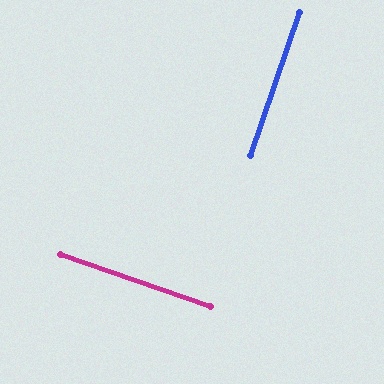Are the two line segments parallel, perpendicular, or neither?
Perpendicular — they meet at approximately 90°.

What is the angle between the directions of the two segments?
Approximately 90 degrees.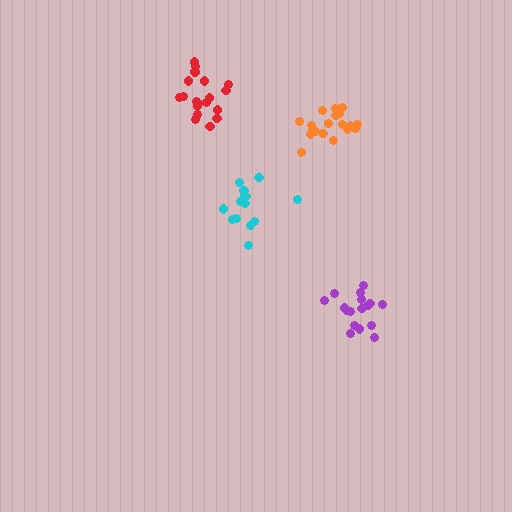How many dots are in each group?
Group 1: 19 dots, Group 2: 19 dots, Group 3: 14 dots, Group 4: 17 dots (69 total).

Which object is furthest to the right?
The purple cluster is rightmost.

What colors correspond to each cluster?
The clusters are colored: orange, red, cyan, purple.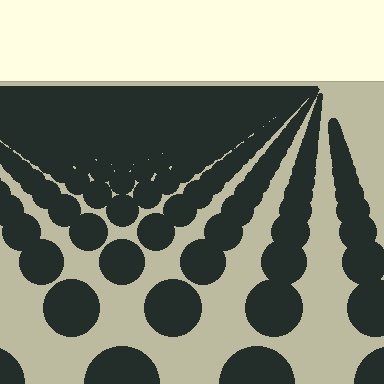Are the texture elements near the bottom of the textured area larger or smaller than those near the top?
Larger. Near the bottom, elements are closer to the viewer and appear at a bigger on-screen size.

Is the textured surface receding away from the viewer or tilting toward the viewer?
The surface is receding away from the viewer. Texture elements get smaller and denser toward the top.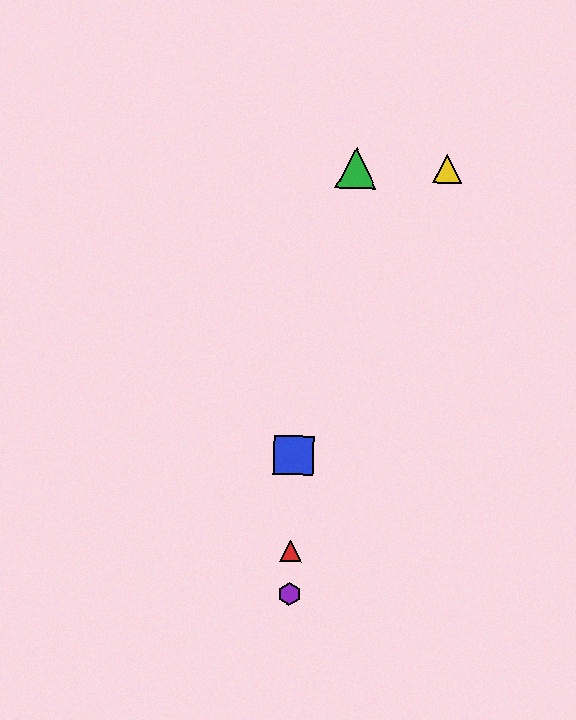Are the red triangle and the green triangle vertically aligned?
No, the red triangle is at x≈291 and the green triangle is at x≈356.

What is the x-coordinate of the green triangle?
The green triangle is at x≈356.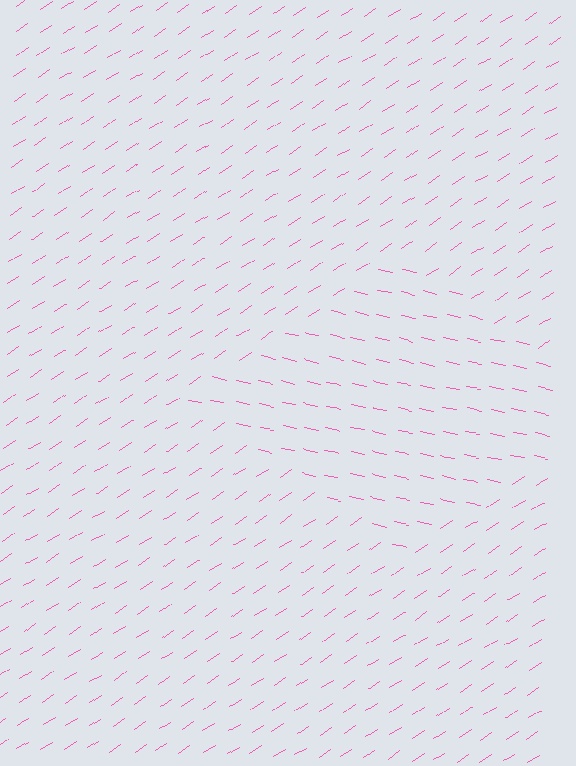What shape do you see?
I see a diamond.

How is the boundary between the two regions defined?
The boundary is defined purely by a change in line orientation (approximately 45 degrees difference). All lines are the same color and thickness.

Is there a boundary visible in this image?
Yes, there is a texture boundary formed by a change in line orientation.